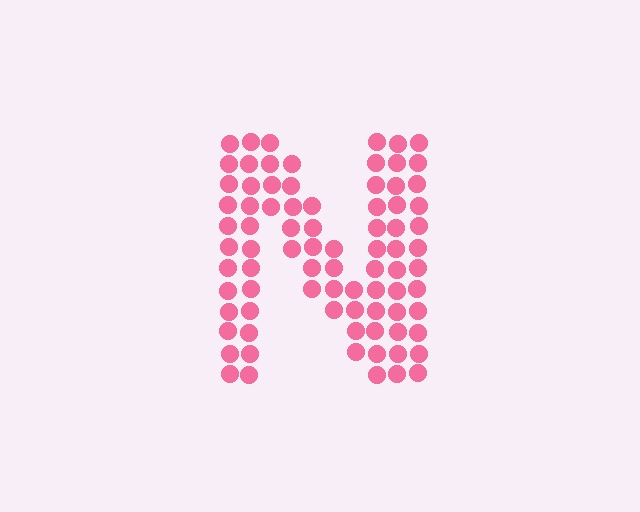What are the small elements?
The small elements are circles.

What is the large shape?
The large shape is the letter N.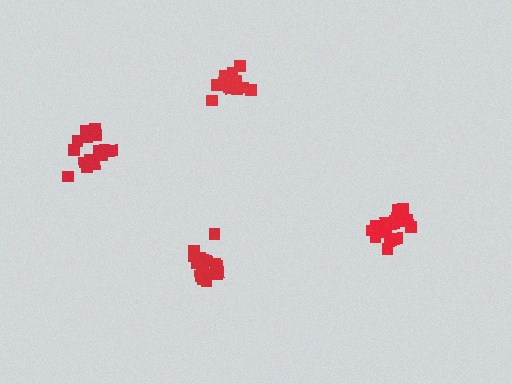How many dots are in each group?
Group 1: 17 dots, Group 2: 21 dots, Group 3: 18 dots, Group 4: 19 dots (75 total).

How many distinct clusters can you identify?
There are 4 distinct clusters.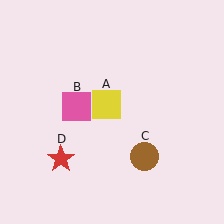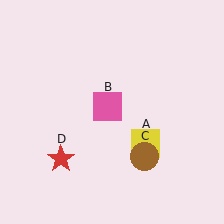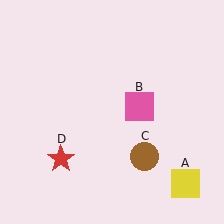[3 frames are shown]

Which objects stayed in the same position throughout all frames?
Brown circle (object C) and red star (object D) remained stationary.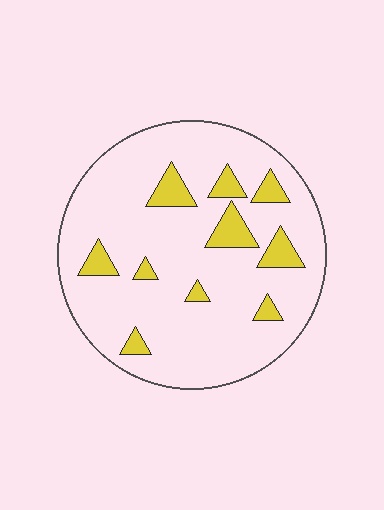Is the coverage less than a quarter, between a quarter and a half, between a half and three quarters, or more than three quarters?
Less than a quarter.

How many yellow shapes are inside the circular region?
10.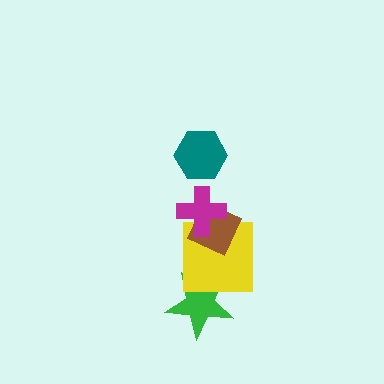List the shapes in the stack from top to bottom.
From top to bottom: the teal hexagon, the magenta cross, the brown diamond, the yellow square, the green star.